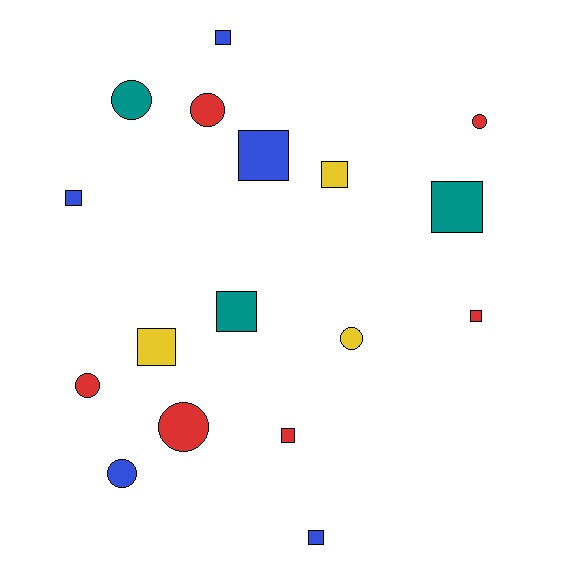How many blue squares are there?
There are 4 blue squares.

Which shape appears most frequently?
Square, with 10 objects.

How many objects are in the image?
There are 17 objects.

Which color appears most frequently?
Red, with 6 objects.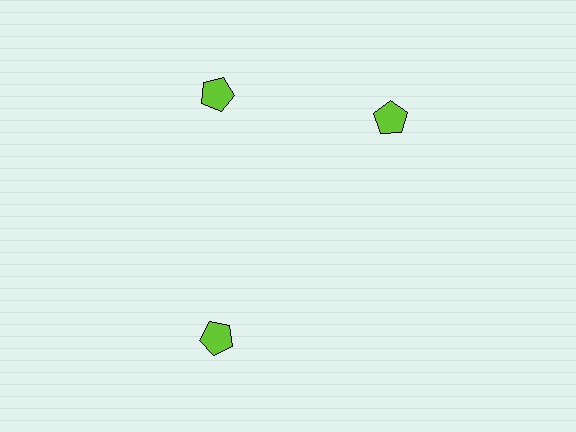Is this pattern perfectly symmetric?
No. The 3 lime pentagons are arranged in a ring, but one element near the 3 o'clock position is rotated out of alignment along the ring, breaking the 3-fold rotational symmetry.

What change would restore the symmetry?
The symmetry would be restored by rotating it back into even spacing with its neighbors so that all 3 pentagons sit at equal angles and equal distance from the center.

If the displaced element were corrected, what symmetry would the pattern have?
It would have 3-fold rotational symmetry — the pattern would map onto itself every 120 degrees.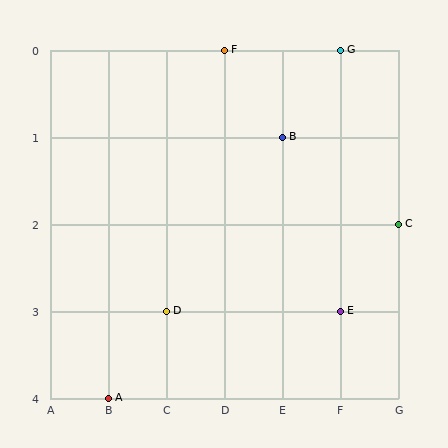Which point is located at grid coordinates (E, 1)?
Point B is at (E, 1).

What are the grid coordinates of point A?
Point A is at grid coordinates (B, 4).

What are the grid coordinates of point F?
Point F is at grid coordinates (D, 0).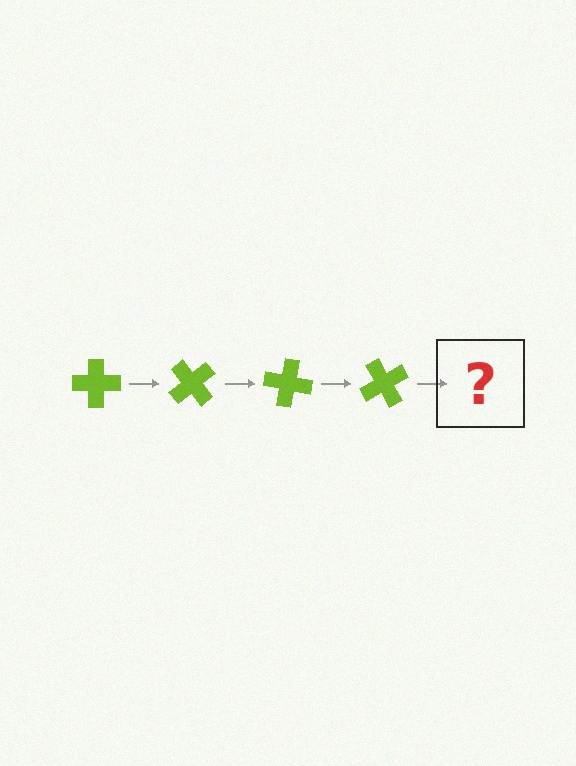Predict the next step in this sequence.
The next step is a lime cross rotated 200 degrees.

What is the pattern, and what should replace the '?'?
The pattern is that the cross rotates 50 degrees each step. The '?' should be a lime cross rotated 200 degrees.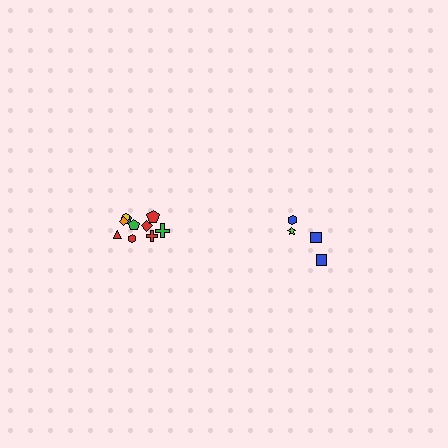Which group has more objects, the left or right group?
The left group.